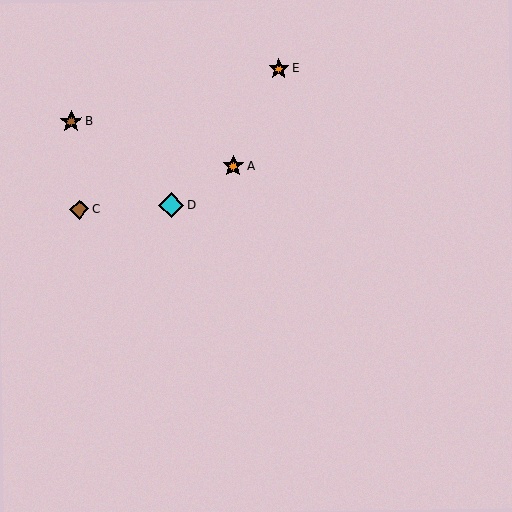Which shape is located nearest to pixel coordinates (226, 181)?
The orange star (labeled A) at (233, 167) is nearest to that location.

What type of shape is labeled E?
Shape E is an orange star.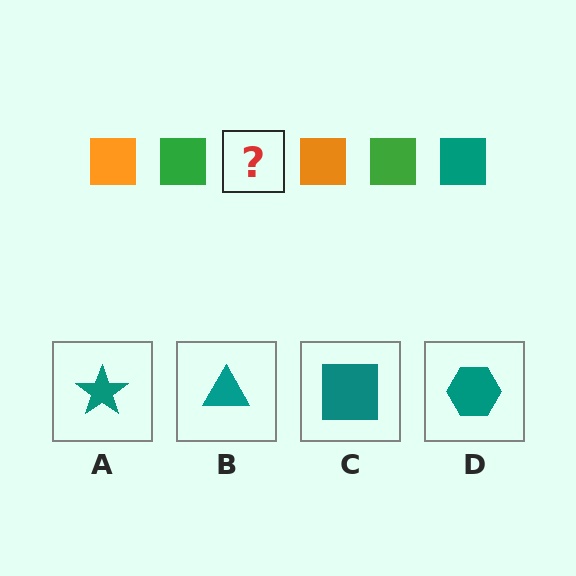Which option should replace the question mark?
Option C.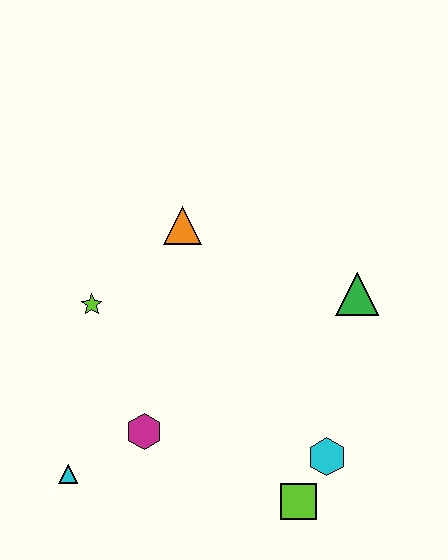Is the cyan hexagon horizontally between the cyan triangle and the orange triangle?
No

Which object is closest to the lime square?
The cyan hexagon is closest to the lime square.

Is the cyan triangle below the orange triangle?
Yes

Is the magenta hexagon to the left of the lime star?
No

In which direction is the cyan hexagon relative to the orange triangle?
The cyan hexagon is below the orange triangle.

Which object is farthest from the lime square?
The orange triangle is farthest from the lime square.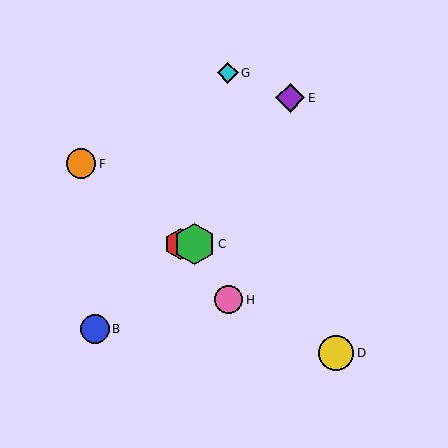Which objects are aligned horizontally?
Objects A, C are aligned horizontally.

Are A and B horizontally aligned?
No, A is at y≈244 and B is at y≈329.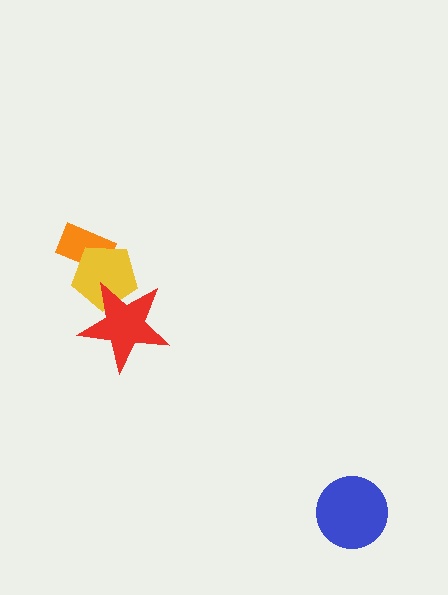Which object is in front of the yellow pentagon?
The red star is in front of the yellow pentagon.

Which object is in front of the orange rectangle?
The yellow pentagon is in front of the orange rectangle.